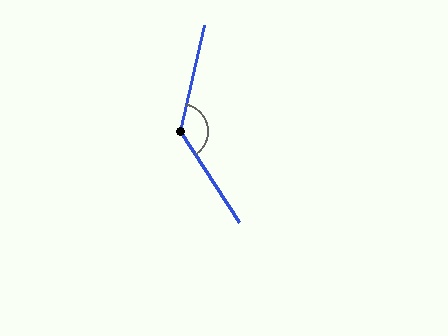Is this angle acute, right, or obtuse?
It is obtuse.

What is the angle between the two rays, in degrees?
Approximately 134 degrees.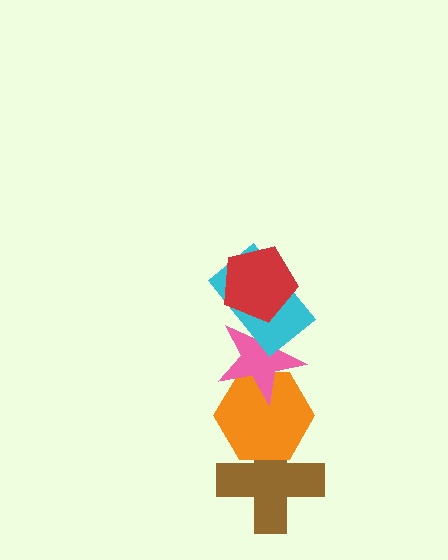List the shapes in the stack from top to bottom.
From top to bottom: the red pentagon, the cyan rectangle, the pink star, the orange hexagon, the brown cross.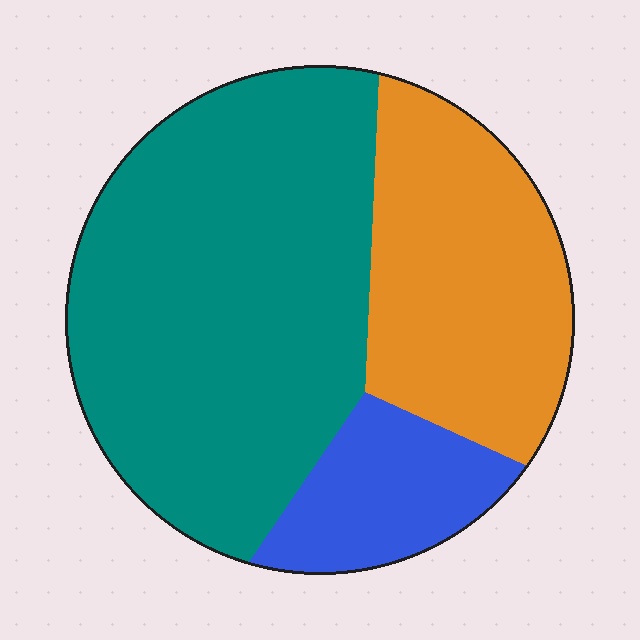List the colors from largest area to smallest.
From largest to smallest: teal, orange, blue.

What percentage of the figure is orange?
Orange covers about 30% of the figure.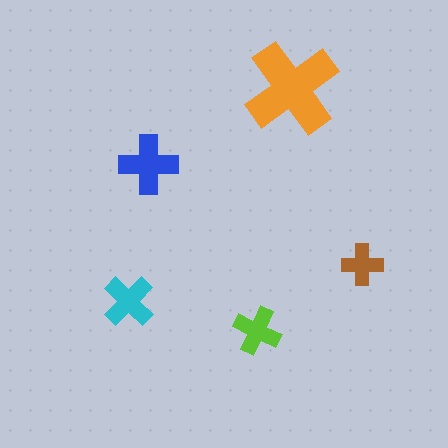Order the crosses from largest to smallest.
the orange one, the blue one, the cyan one, the lime one, the brown one.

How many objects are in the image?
There are 5 objects in the image.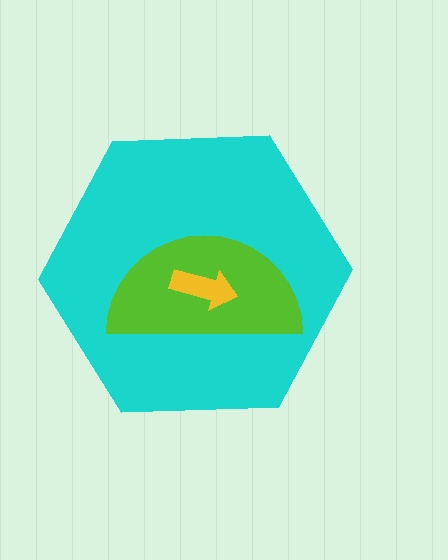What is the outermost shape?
The cyan hexagon.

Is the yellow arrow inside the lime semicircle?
Yes.